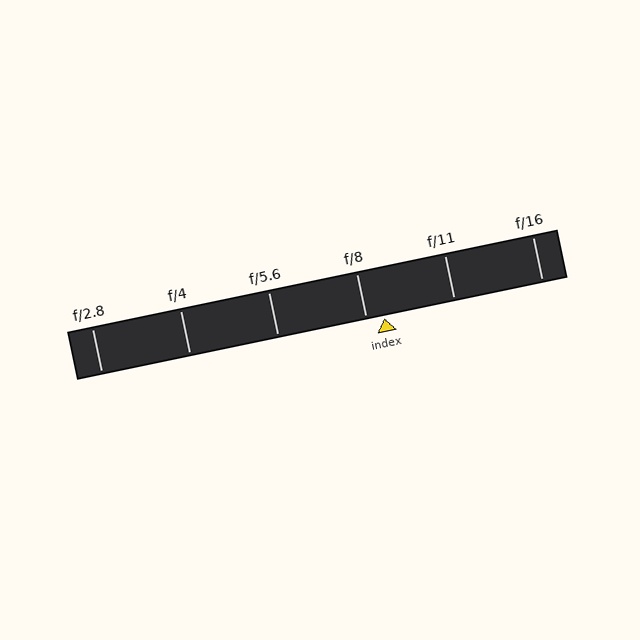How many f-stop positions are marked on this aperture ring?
There are 6 f-stop positions marked.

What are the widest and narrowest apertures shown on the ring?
The widest aperture shown is f/2.8 and the narrowest is f/16.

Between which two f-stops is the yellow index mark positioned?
The index mark is between f/8 and f/11.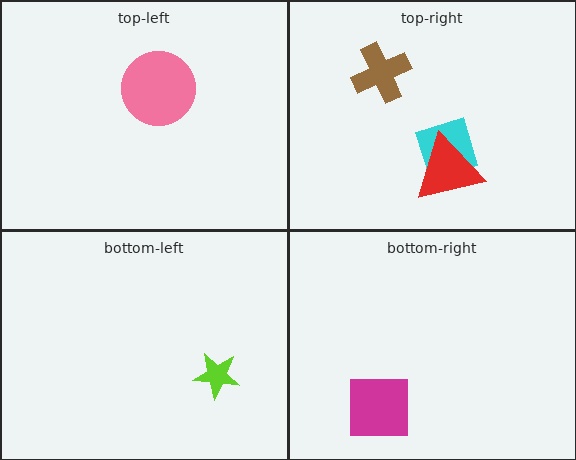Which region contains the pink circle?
The top-left region.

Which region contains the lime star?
The bottom-left region.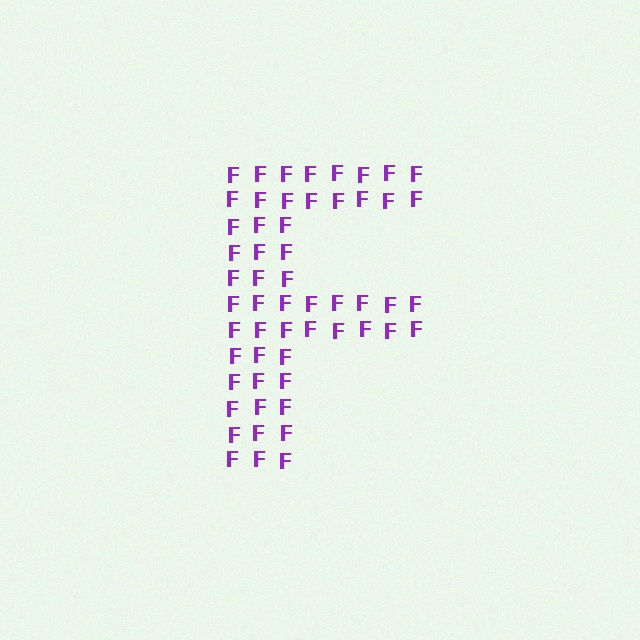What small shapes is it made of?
It is made of small letter F's.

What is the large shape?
The large shape is the letter F.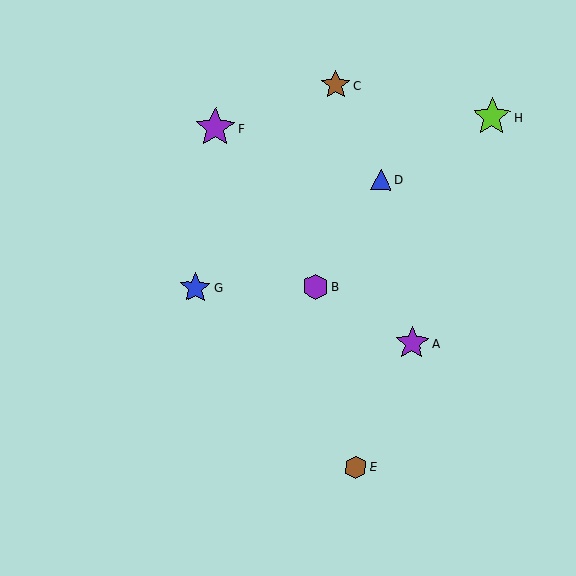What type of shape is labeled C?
Shape C is a brown star.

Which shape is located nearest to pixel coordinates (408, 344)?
The purple star (labeled A) at (412, 343) is nearest to that location.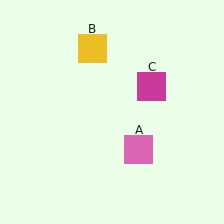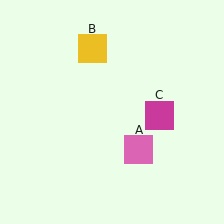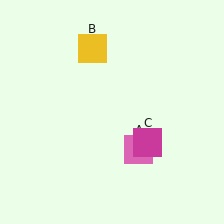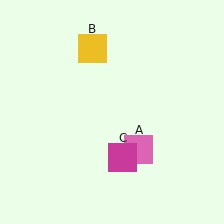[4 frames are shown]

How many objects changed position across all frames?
1 object changed position: magenta square (object C).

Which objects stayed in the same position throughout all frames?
Pink square (object A) and yellow square (object B) remained stationary.